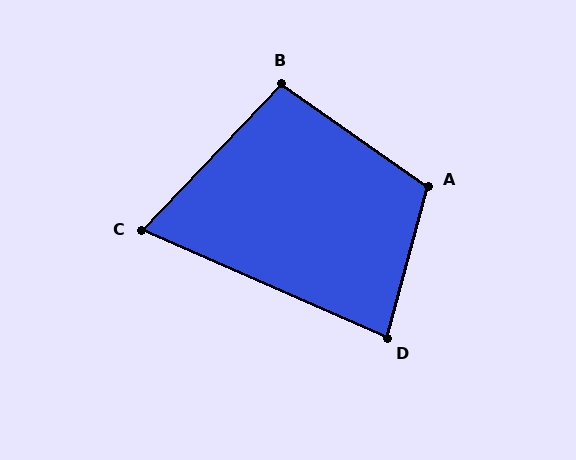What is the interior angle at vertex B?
Approximately 99 degrees (obtuse).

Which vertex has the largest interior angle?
A, at approximately 110 degrees.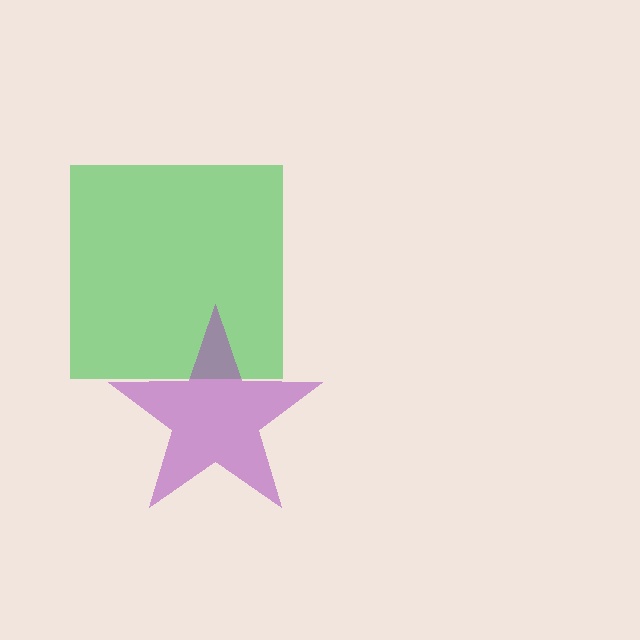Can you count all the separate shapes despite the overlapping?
Yes, there are 2 separate shapes.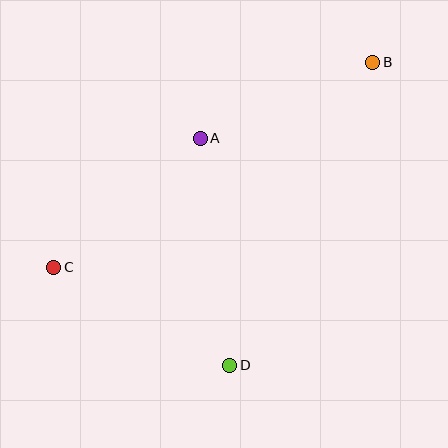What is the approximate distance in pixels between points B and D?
The distance between B and D is approximately 335 pixels.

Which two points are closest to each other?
Points A and B are closest to each other.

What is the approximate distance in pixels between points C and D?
The distance between C and D is approximately 202 pixels.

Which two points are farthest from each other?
Points B and C are farthest from each other.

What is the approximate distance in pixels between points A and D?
The distance between A and D is approximately 229 pixels.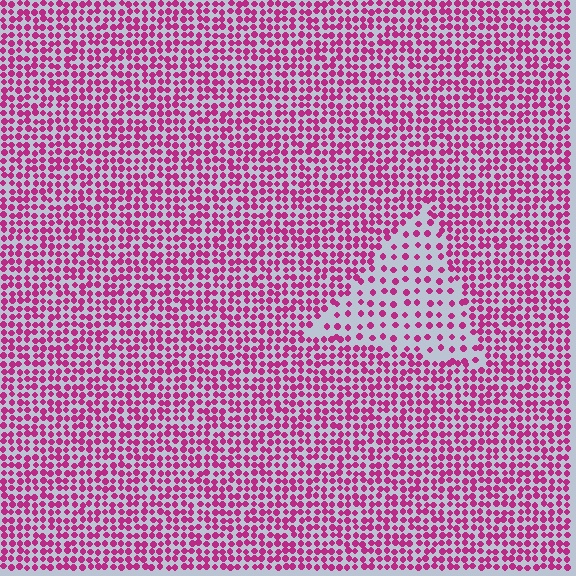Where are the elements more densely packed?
The elements are more densely packed outside the triangle boundary.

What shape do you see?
I see a triangle.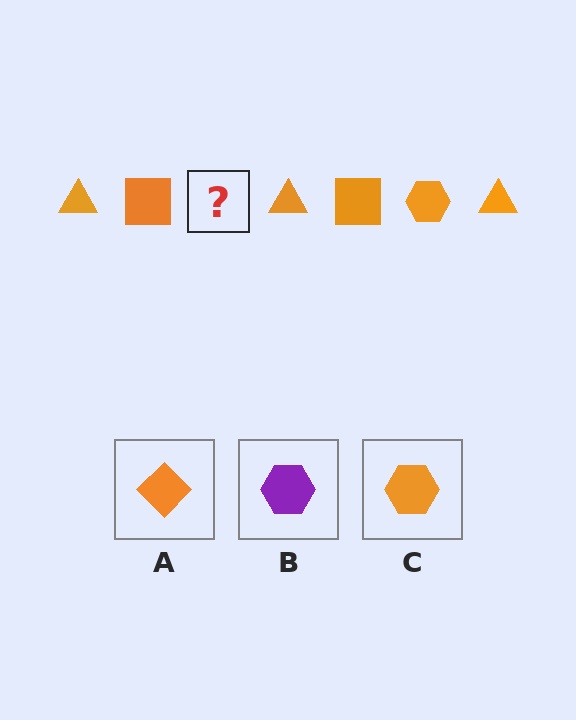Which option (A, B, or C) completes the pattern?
C.